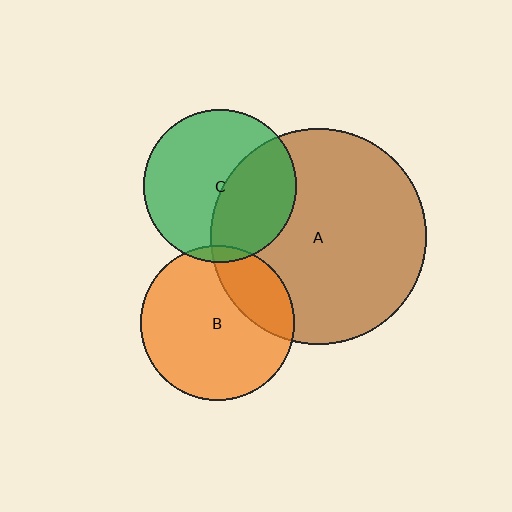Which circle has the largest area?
Circle A (brown).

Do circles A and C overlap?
Yes.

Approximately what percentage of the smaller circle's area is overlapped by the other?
Approximately 40%.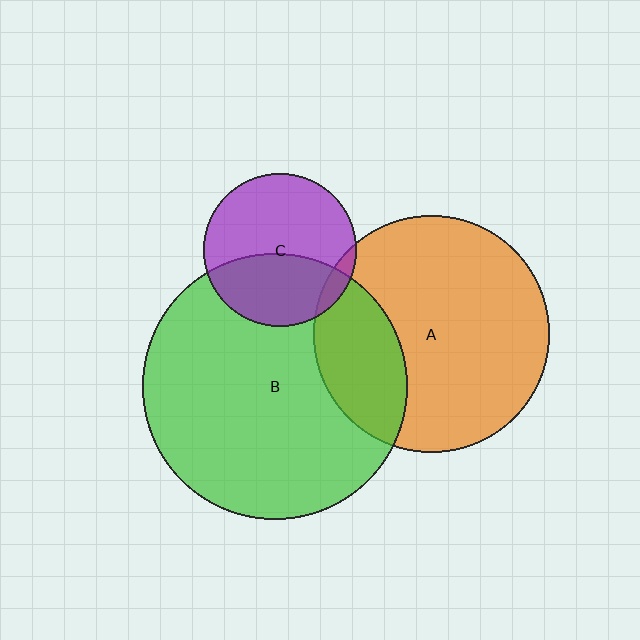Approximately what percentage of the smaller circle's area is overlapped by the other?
Approximately 40%.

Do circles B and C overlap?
Yes.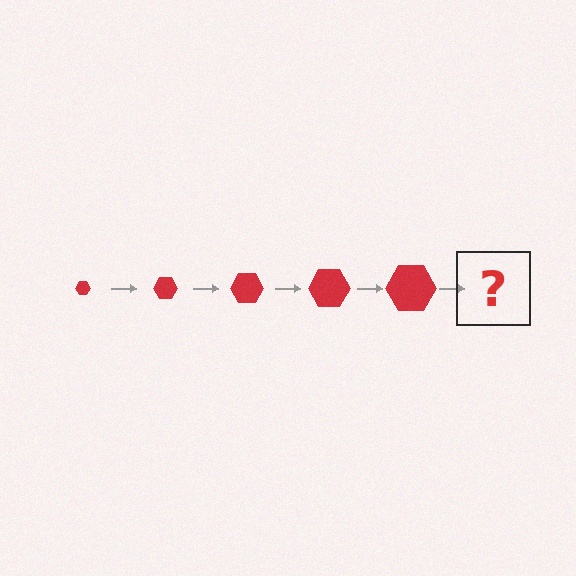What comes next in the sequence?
The next element should be a red hexagon, larger than the previous one.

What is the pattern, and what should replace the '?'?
The pattern is that the hexagon gets progressively larger each step. The '?' should be a red hexagon, larger than the previous one.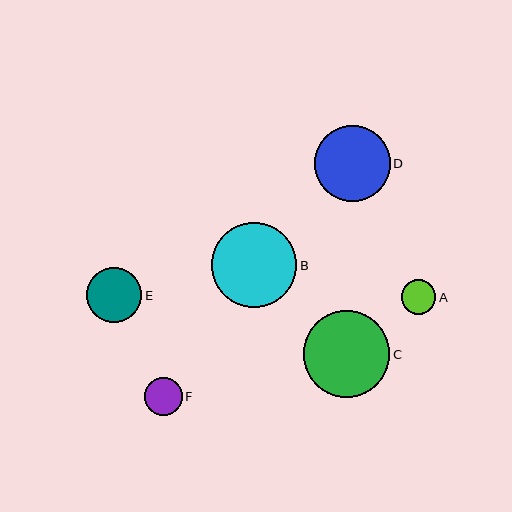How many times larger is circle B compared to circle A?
Circle B is approximately 2.5 times the size of circle A.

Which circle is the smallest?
Circle A is the smallest with a size of approximately 35 pixels.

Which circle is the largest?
Circle C is the largest with a size of approximately 86 pixels.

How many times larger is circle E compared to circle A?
Circle E is approximately 1.6 times the size of circle A.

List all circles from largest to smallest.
From largest to smallest: C, B, D, E, F, A.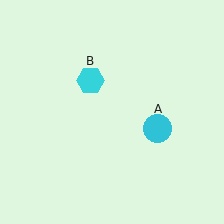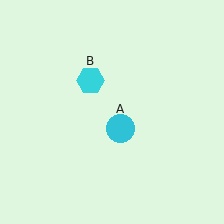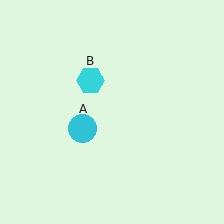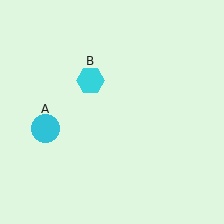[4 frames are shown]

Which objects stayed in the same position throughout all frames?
Cyan hexagon (object B) remained stationary.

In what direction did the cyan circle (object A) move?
The cyan circle (object A) moved left.